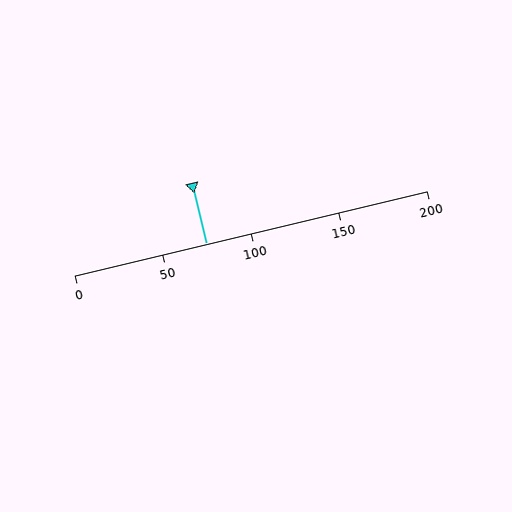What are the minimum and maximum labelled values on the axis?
The axis runs from 0 to 200.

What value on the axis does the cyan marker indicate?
The marker indicates approximately 75.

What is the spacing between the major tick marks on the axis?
The major ticks are spaced 50 apart.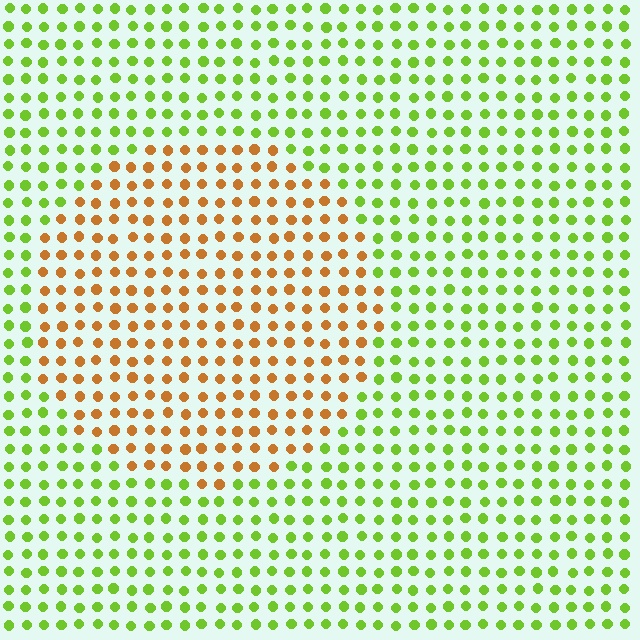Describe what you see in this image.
The image is filled with small lime elements in a uniform arrangement. A circle-shaped region is visible where the elements are tinted to a slightly different hue, forming a subtle color boundary.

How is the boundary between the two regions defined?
The boundary is defined purely by a slight shift in hue (about 64 degrees). Spacing, size, and orientation are identical on both sides.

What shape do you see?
I see a circle.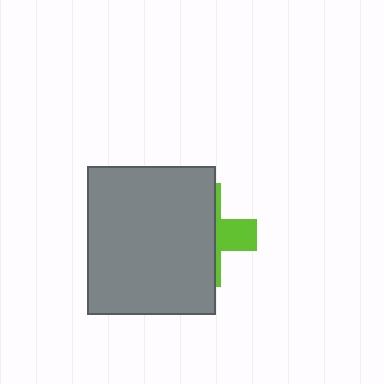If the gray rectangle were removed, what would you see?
You would see the complete lime cross.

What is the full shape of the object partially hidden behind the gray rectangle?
The partially hidden object is a lime cross.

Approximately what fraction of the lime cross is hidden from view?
Roughly 68% of the lime cross is hidden behind the gray rectangle.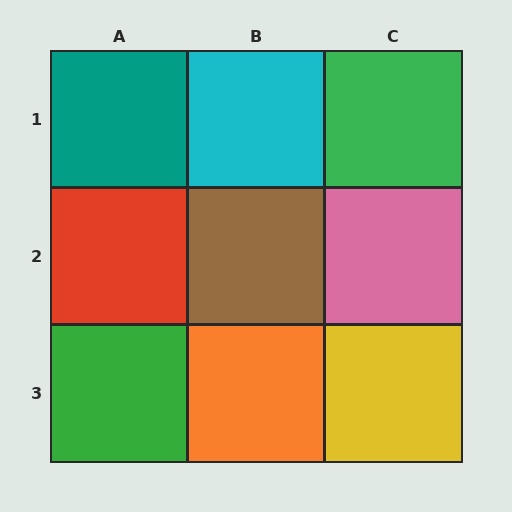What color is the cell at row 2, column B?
Brown.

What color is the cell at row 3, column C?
Yellow.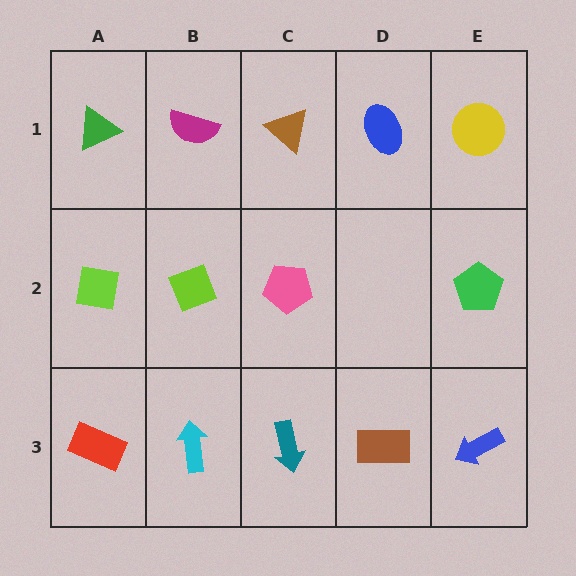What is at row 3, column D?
A brown rectangle.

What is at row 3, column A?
A red rectangle.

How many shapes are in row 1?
5 shapes.